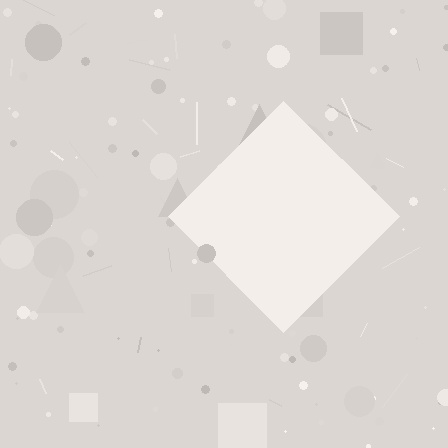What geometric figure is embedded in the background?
A diamond is embedded in the background.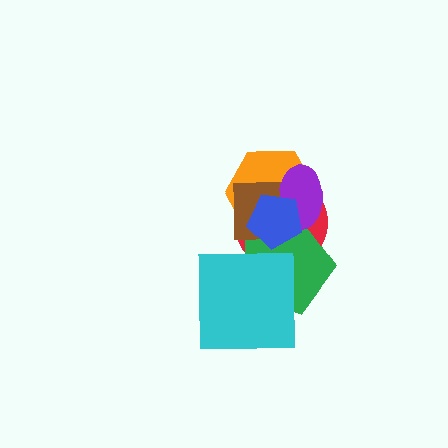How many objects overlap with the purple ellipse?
5 objects overlap with the purple ellipse.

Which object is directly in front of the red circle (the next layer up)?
The green pentagon is directly in front of the red circle.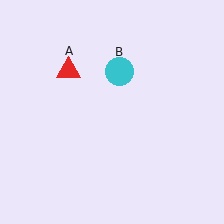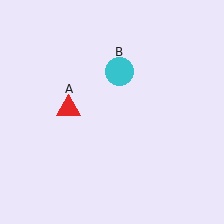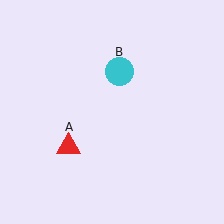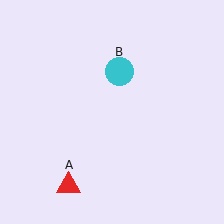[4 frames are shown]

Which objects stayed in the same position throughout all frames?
Cyan circle (object B) remained stationary.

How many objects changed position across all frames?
1 object changed position: red triangle (object A).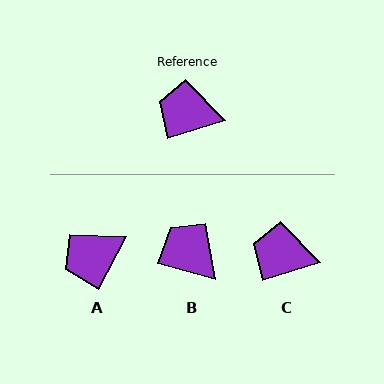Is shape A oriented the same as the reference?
No, it is off by about 44 degrees.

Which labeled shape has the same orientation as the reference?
C.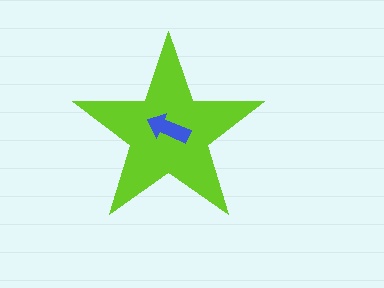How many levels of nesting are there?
2.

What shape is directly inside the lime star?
The blue arrow.